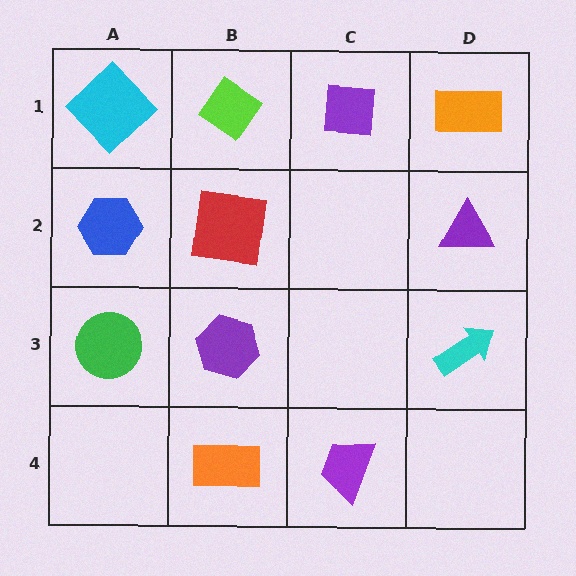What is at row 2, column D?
A purple triangle.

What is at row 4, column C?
A purple trapezoid.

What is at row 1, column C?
A purple square.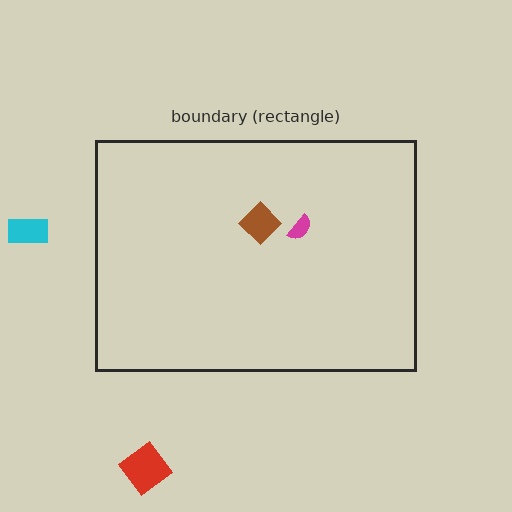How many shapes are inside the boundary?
2 inside, 2 outside.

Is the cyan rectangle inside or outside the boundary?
Outside.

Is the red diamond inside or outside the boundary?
Outside.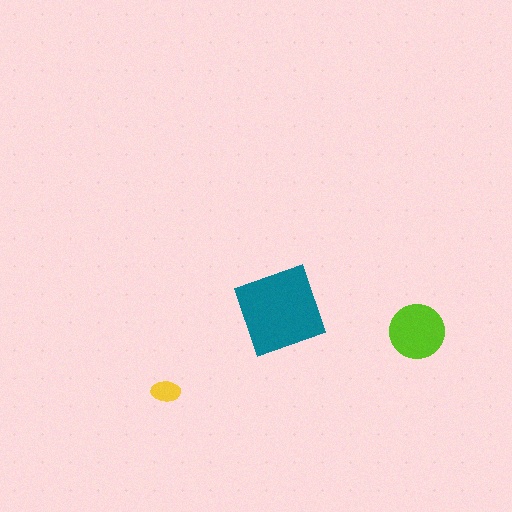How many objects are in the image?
There are 3 objects in the image.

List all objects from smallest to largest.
The yellow ellipse, the lime circle, the teal square.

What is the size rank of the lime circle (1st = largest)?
2nd.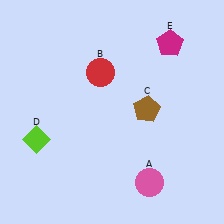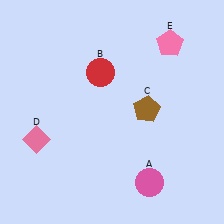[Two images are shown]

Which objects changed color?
D changed from lime to pink. E changed from magenta to pink.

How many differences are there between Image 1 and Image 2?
There are 2 differences between the two images.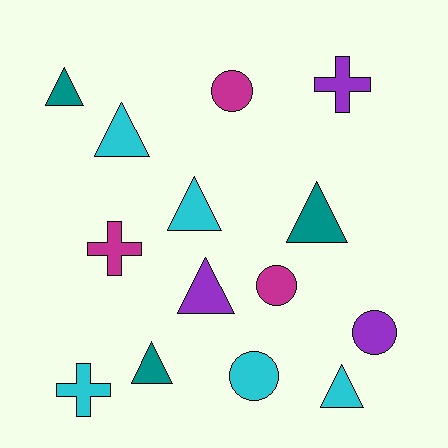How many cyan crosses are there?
There is 1 cyan cross.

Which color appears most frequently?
Cyan, with 5 objects.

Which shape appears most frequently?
Triangle, with 7 objects.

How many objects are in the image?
There are 14 objects.